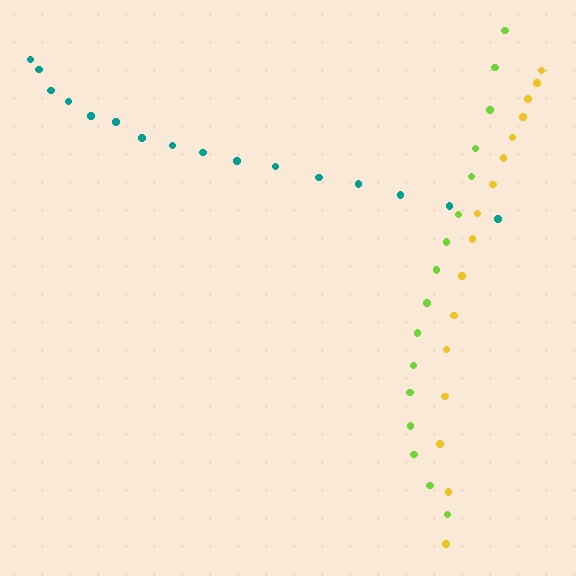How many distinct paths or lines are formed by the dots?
There are 3 distinct paths.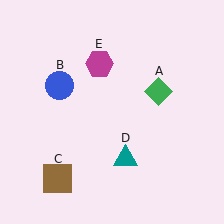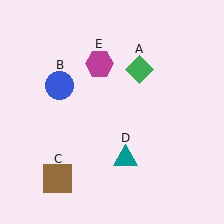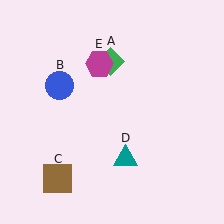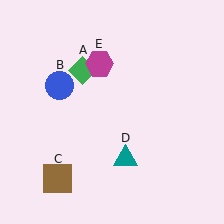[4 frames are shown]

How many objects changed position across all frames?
1 object changed position: green diamond (object A).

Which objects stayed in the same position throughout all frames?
Blue circle (object B) and brown square (object C) and teal triangle (object D) and magenta hexagon (object E) remained stationary.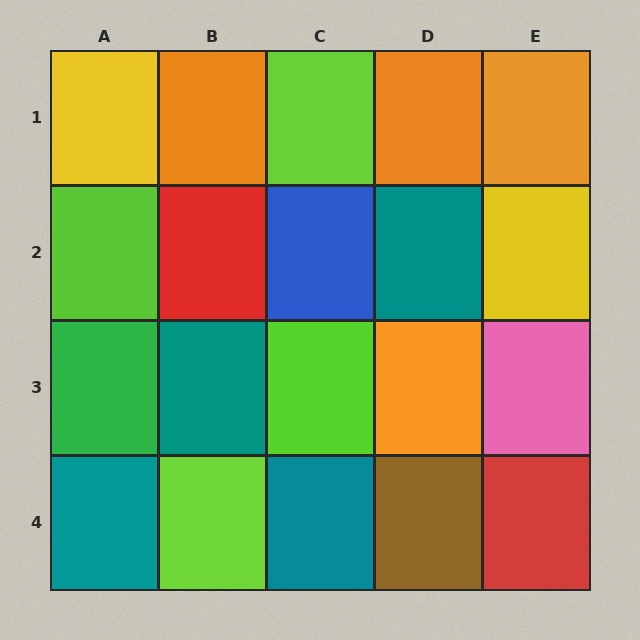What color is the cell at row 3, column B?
Teal.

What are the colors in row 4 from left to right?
Teal, lime, teal, brown, red.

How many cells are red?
2 cells are red.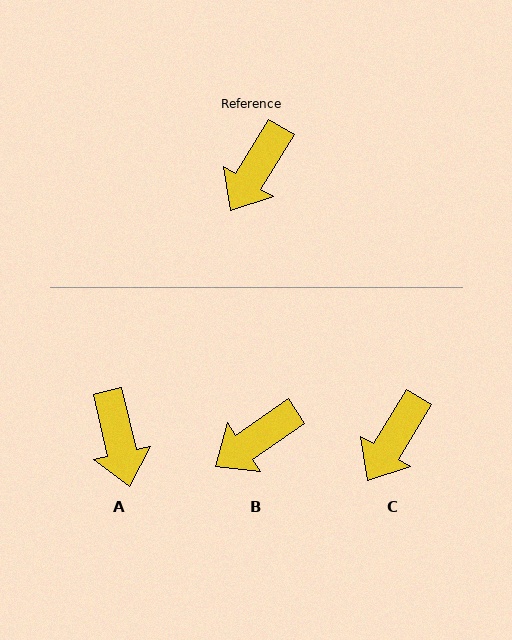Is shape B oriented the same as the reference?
No, it is off by about 24 degrees.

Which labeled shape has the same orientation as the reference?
C.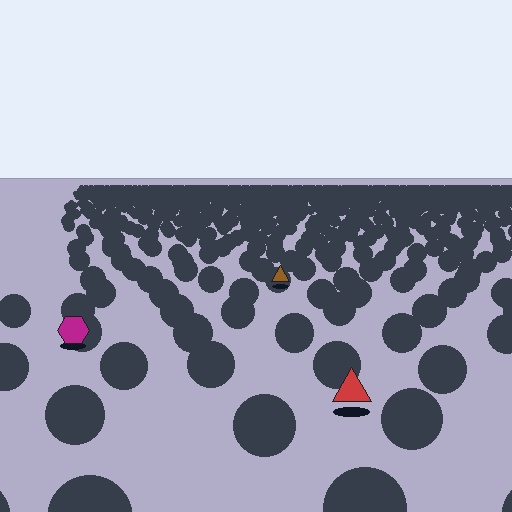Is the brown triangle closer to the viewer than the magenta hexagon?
No. The magenta hexagon is closer — you can tell from the texture gradient: the ground texture is coarser near it.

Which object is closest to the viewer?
The red triangle is closest. The texture marks near it are larger and more spread out.